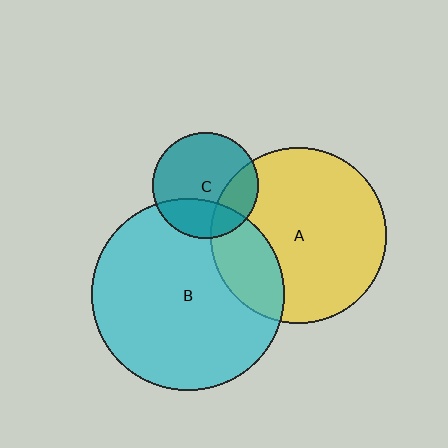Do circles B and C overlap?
Yes.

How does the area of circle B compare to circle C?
Approximately 3.3 times.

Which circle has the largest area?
Circle B (cyan).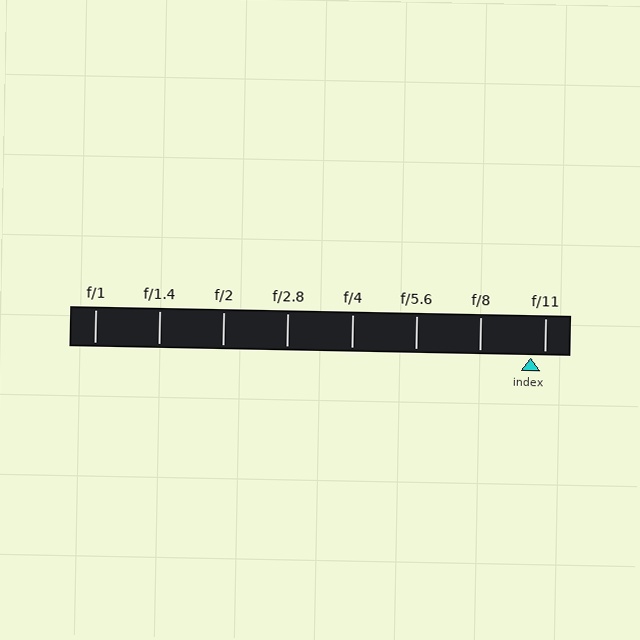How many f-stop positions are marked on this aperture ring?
There are 8 f-stop positions marked.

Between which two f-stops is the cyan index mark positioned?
The index mark is between f/8 and f/11.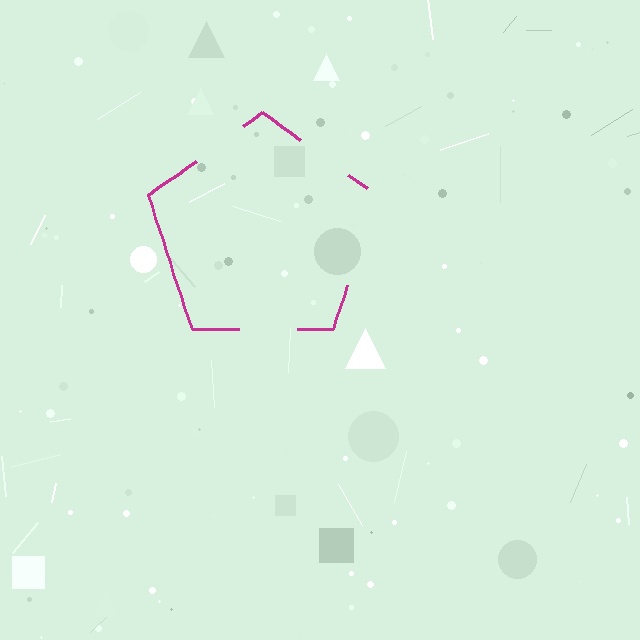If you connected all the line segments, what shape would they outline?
They would outline a pentagon.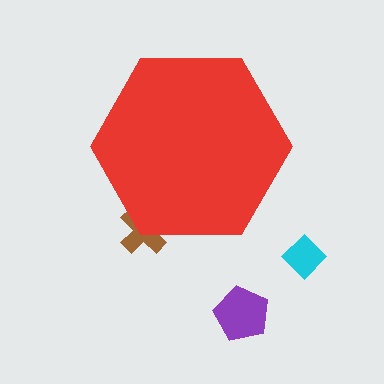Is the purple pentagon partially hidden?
No, the purple pentagon is fully visible.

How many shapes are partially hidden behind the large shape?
1 shape is partially hidden.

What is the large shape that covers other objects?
A red hexagon.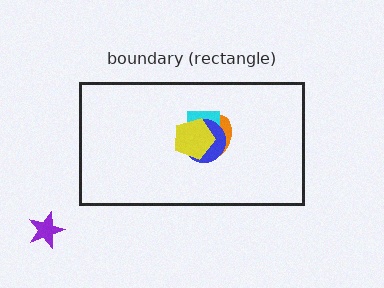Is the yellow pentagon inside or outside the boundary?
Inside.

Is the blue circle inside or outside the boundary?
Inside.